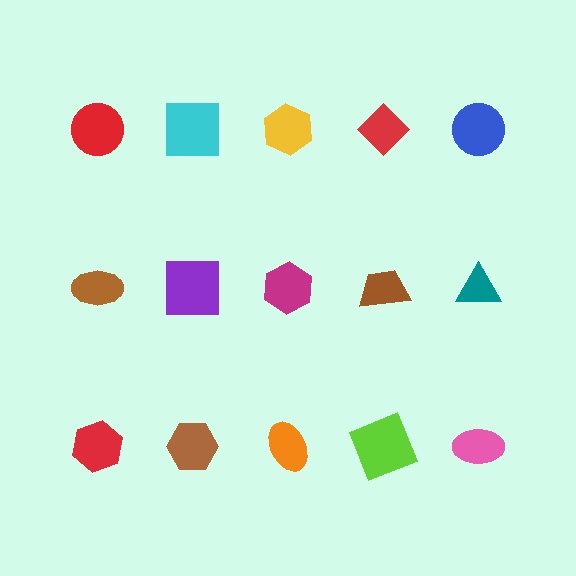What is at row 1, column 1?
A red circle.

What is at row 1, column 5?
A blue circle.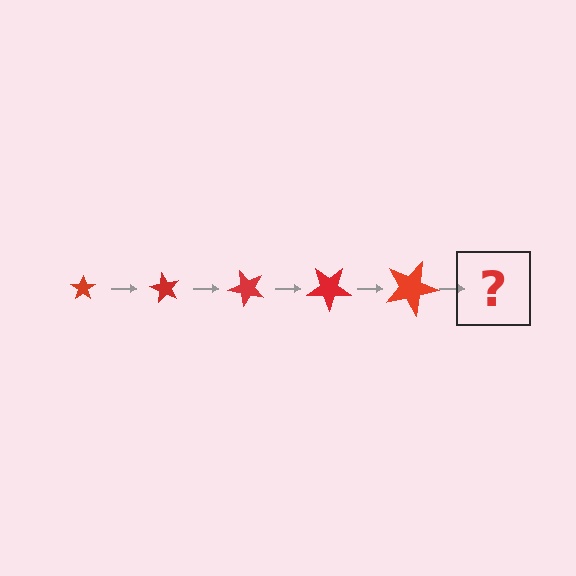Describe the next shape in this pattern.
It should be a star, larger than the previous one and rotated 300 degrees from the start.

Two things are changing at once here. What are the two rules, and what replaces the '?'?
The two rules are that the star grows larger each step and it rotates 60 degrees each step. The '?' should be a star, larger than the previous one and rotated 300 degrees from the start.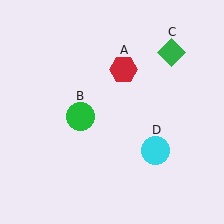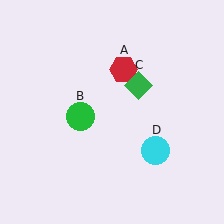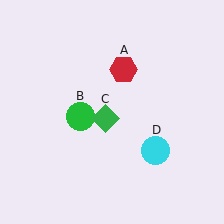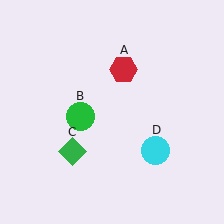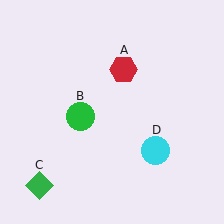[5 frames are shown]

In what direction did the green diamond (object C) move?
The green diamond (object C) moved down and to the left.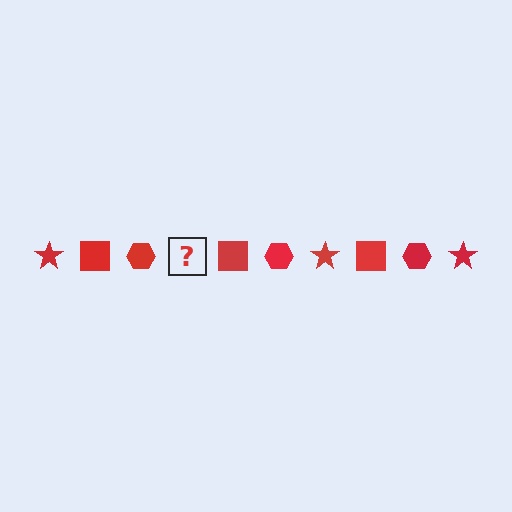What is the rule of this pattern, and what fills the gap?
The rule is that the pattern cycles through star, square, hexagon shapes in red. The gap should be filled with a red star.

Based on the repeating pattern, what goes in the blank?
The blank should be a red star.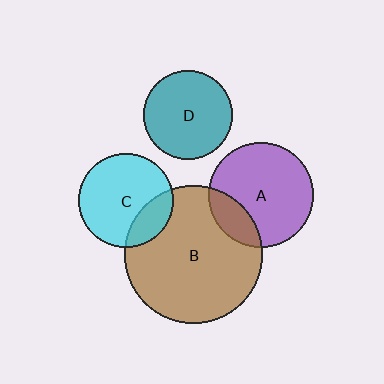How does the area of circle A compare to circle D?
Approximately 1.4 times.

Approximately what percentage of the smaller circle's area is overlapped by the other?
Approximately 20%.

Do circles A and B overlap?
Yes.